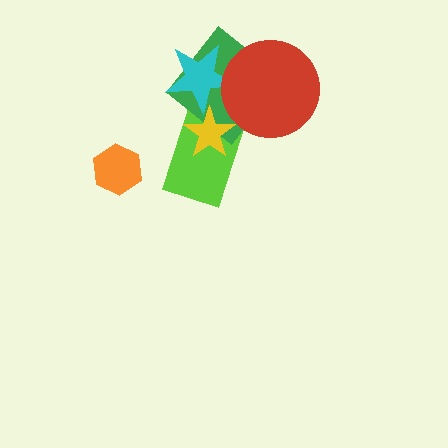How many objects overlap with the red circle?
2 objects overlap with the red circle.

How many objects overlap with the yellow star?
3 objects overlap with the yellow star.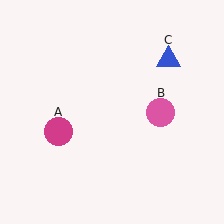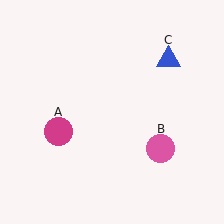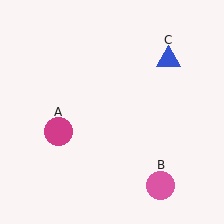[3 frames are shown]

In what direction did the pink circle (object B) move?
The pink circle (object B) moved down.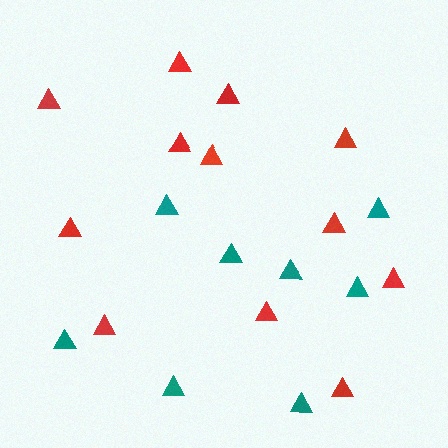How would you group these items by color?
There are 2 groups: one group of red triangles (12) and one group of teal triangles (8).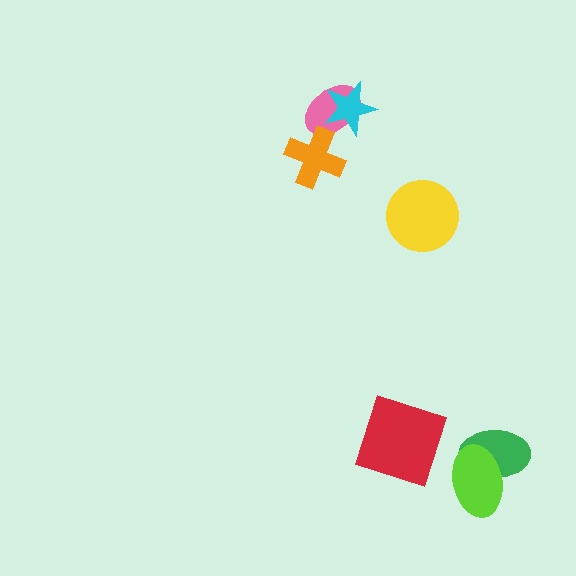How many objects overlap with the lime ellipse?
1 object overlaps with the lime ellipse.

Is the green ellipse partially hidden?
Yes, it is partially covered by another shape.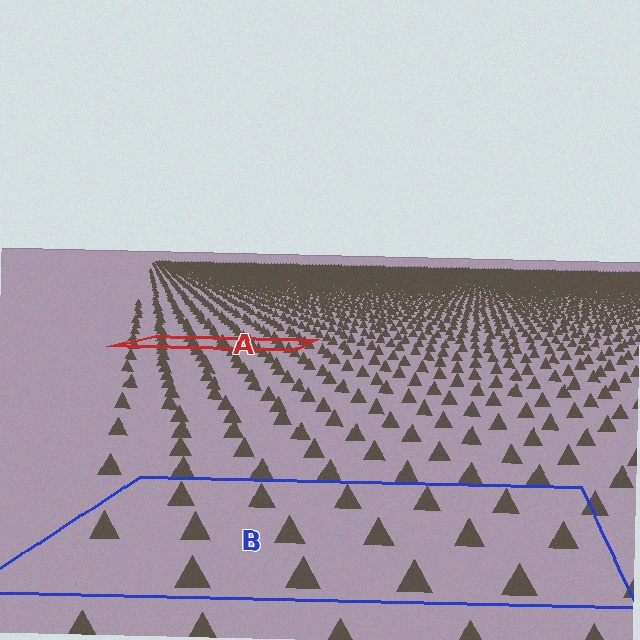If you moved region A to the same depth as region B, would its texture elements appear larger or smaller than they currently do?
They would appear larger. At a closer depth, the same texture elements are projected at a bigger on-screen size.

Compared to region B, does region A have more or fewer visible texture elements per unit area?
Region A has more texture elements per unit area — they are packed more densely because it is farther away.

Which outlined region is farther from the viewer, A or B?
Region A is farther from the viewer — the texture elements inside it appear smaller and more densely packed.